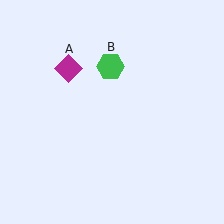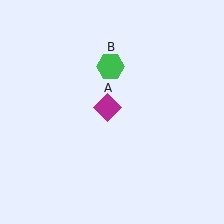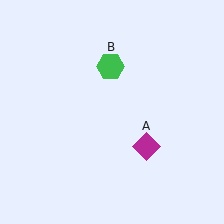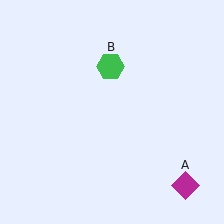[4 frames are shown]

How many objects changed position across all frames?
1 object changed position: magenta diamond (object A).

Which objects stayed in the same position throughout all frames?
Green hexagon (object B) remained stationary.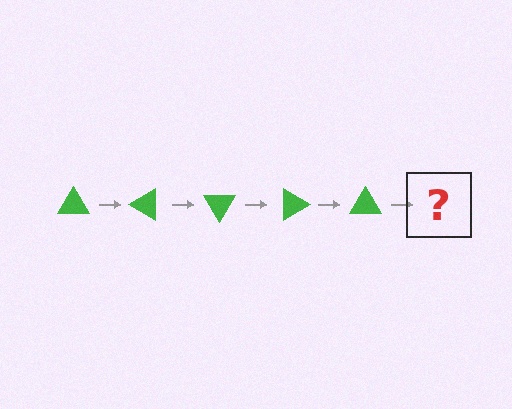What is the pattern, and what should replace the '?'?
The pattern is that the triangle rotates 30 degrees each step. The '?' should be a green triangle rotated 150 degrees.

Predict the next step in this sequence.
The next step is a green triangle rotated 150 degrees.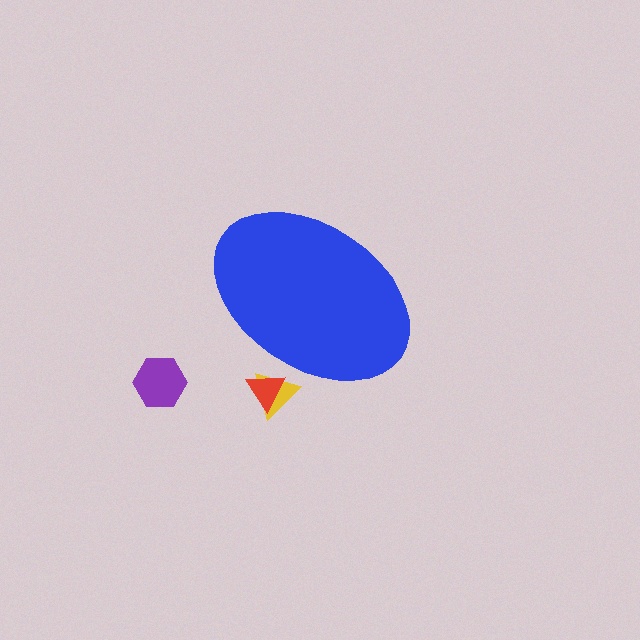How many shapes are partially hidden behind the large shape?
2 shapes are partially hidden.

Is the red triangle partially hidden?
Yes, the red triangle is partially hidden behind the blue ellipse.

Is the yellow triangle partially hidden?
Yes, the yellow triangle is partially hidden behind the blue ellipse.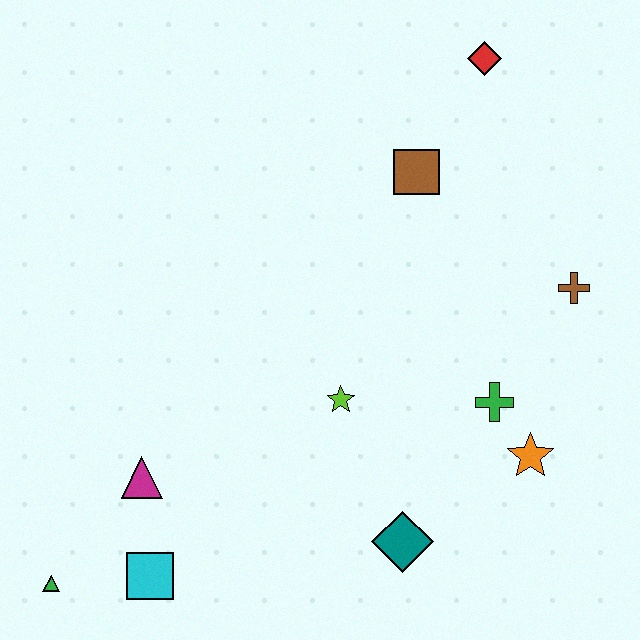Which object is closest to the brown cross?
The green cross is closest to the brown cross.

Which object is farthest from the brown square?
The green triangle is farthest from the brown square.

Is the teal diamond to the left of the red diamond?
Yes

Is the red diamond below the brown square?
No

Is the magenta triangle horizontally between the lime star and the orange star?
No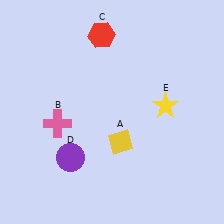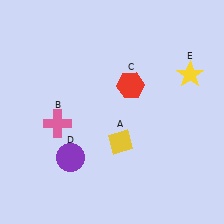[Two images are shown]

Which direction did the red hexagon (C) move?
The red hexagon (C) moved down.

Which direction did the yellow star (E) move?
The yellow star (E) moved up.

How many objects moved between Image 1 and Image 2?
2 objects moved between the two images.